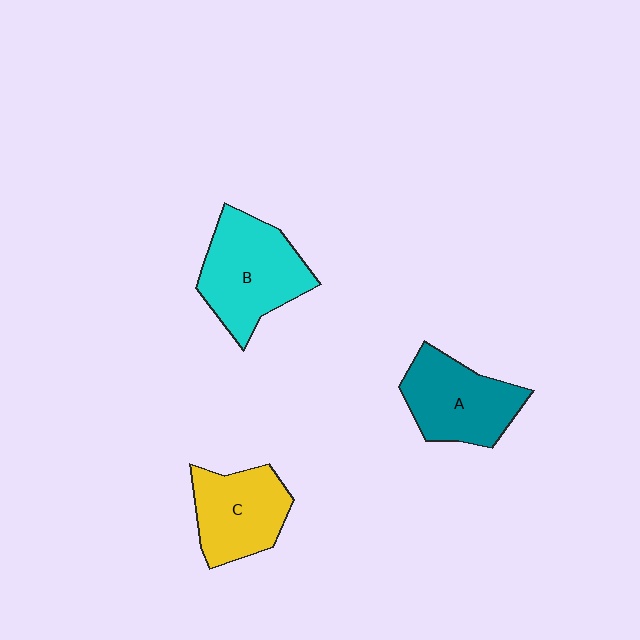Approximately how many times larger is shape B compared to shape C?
Approximately 1.2 times.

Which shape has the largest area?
Shape B (cyan).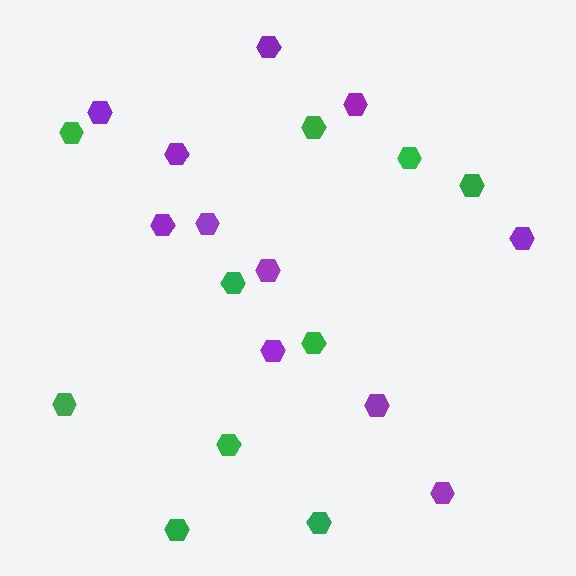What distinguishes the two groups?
There are 2 groups: one group of green hexagons (10) and one group of purple hexagons (11).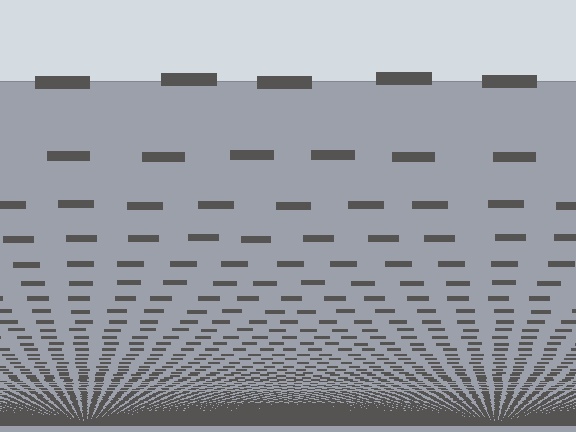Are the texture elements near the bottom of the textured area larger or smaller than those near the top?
Smaller. The gradient is inverted — elements near the bottom are smaller and denser.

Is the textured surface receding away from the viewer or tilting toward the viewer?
The surface appears to tilt toward the viewer. Texture elements get larger and sparser toward the top.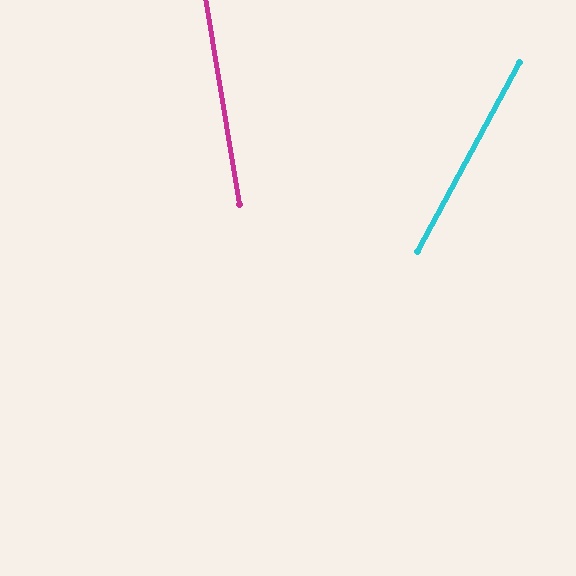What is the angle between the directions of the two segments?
Approximately 38 degrees.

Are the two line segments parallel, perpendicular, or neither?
Neither parallel nor perpendicular — they differ by about 38°.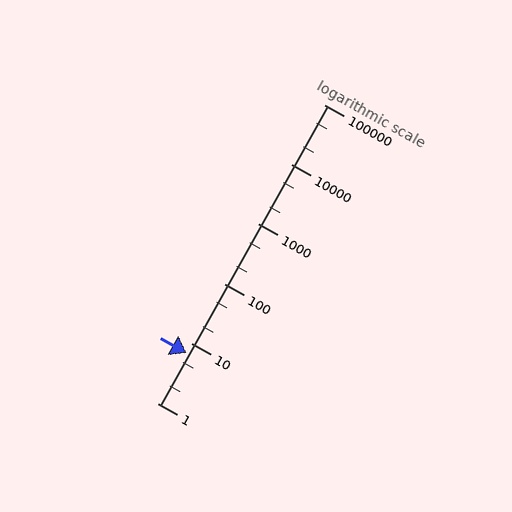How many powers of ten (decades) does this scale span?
The scale spans 5 decades, from 1 to 100000.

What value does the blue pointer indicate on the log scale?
The pointer indicates approximately 6.9.